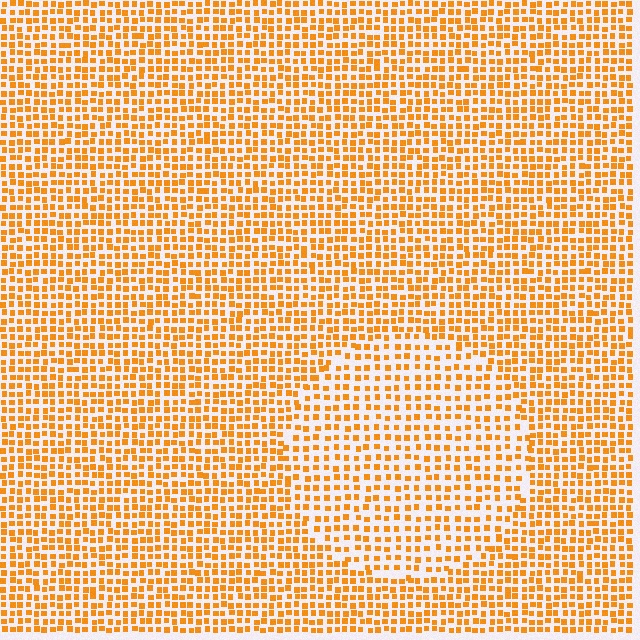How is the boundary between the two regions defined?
The boundary is defined by a change in element density (approximately 1.5x ratio). All elements are the same color, size, and shape.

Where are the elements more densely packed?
The elements are more densely packed outside the circle boundary.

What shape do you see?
I see a circle.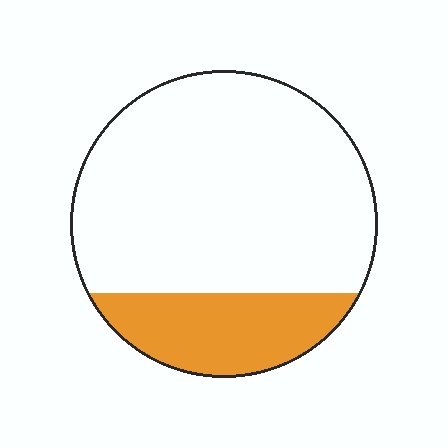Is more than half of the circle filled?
No.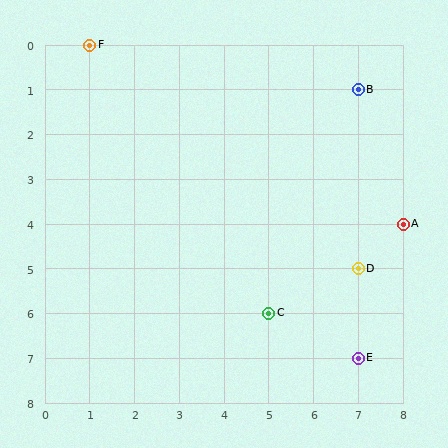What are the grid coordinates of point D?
Point D is at grid coordinates (7, 5).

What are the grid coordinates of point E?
Point E is at grid coordinates (7, 7).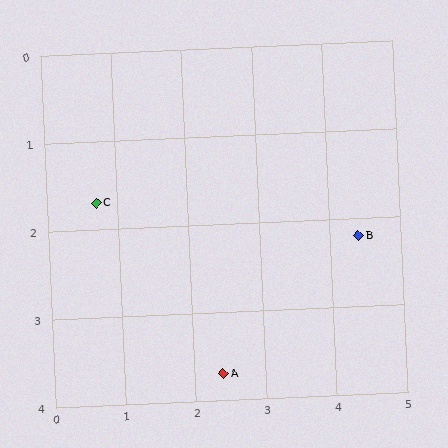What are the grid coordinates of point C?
Point C is at approximately (0.7, 1.7).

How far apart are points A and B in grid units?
Points A and B are about 2.5 grid units apart.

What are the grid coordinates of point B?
Point B is at approximately (4.4, 2.2).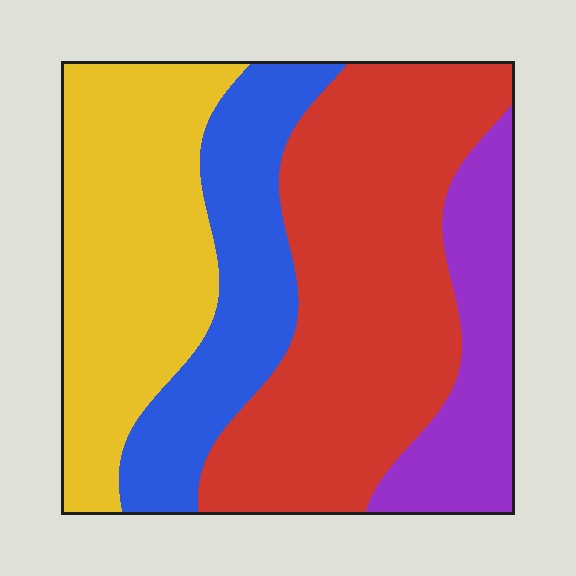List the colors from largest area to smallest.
From largest to smallest: red, yellow, blue, purple.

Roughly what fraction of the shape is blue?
Blue takes up about one fifth (1/5) of the shape.